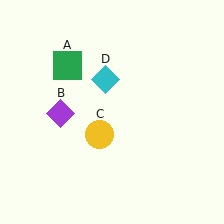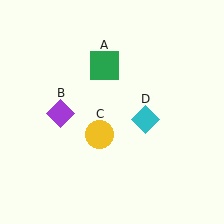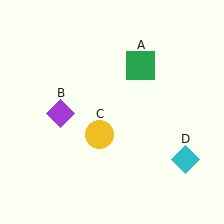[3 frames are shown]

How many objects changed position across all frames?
2 objects changed position: green square (object A), cyan diamond (object D).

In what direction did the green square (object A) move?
The green square (object A) moved right.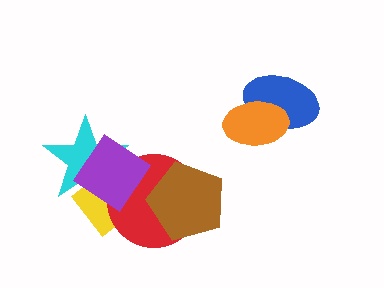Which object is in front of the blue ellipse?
The orange ellipse is in front of the blue ellipse.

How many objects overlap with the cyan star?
3 objects overlap with the cyan star.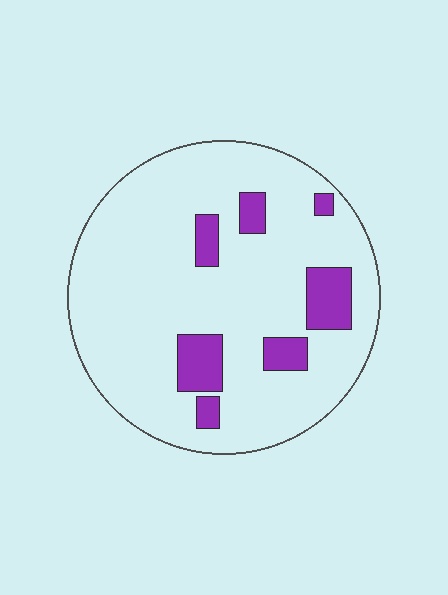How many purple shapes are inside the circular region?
7.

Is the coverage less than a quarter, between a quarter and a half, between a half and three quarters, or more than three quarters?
Less than a quarter.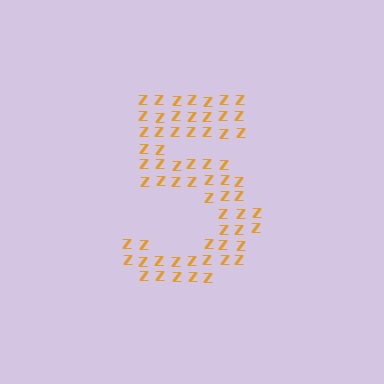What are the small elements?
The small elements are letter Z's.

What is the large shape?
The large shape is the digit 5.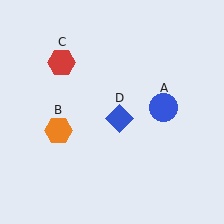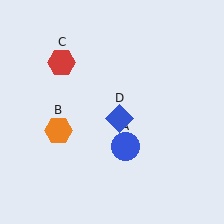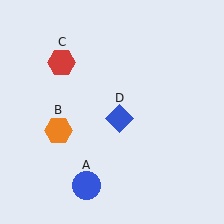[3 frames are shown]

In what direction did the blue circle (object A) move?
The blue circle (object A) moved down and to the left.